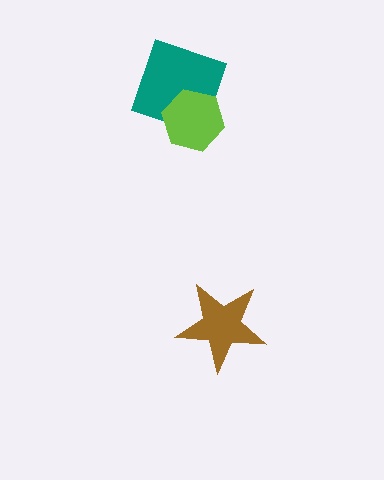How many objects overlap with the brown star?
0 objects overlap with the brown star.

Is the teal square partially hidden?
Yes, it is partially covered by another shape.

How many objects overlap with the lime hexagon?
1 object overlaps with the lime hexagon.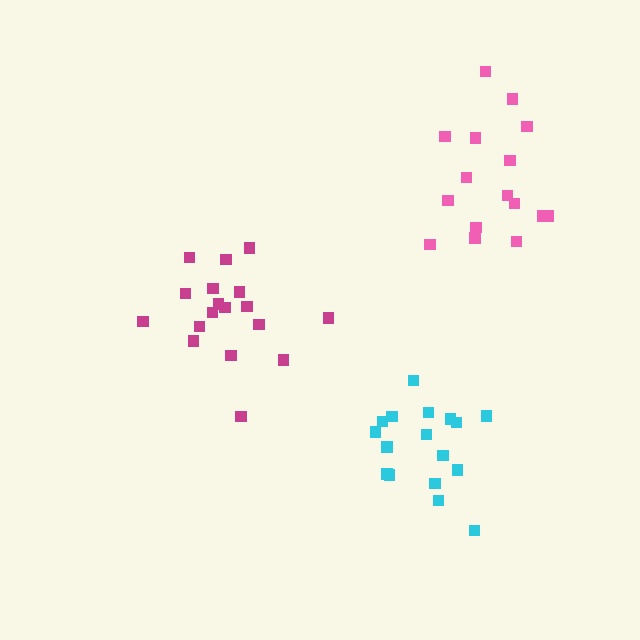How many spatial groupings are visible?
There are 3 spatial groupings.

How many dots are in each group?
Group 1: 16 dots, Group 2: 18 dots, Group 3: 17 dots (51 total).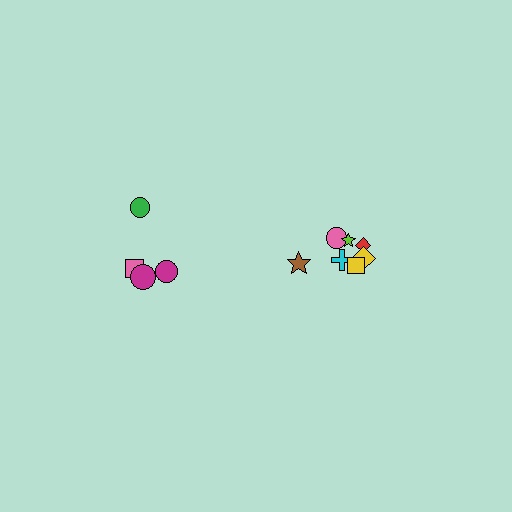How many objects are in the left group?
There are 4 objects.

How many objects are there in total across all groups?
There are 11 objects.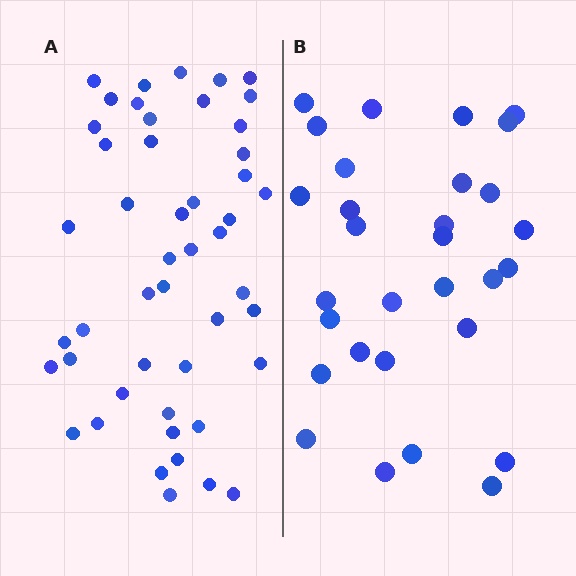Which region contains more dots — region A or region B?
Region A (the left region) has more dots.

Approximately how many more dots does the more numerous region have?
Region A has approximately 20 more dots than region B.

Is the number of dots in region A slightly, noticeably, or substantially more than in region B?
Region A has substantially more. The ratio is roughly 1.6 to 1.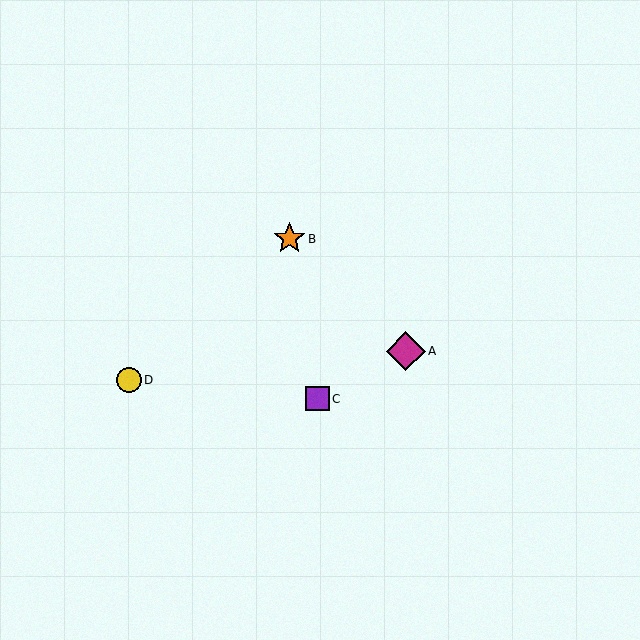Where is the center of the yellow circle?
The center of the yellow circle is at (129, 380).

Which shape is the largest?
The magenta diamond (labeled A) is the largest.